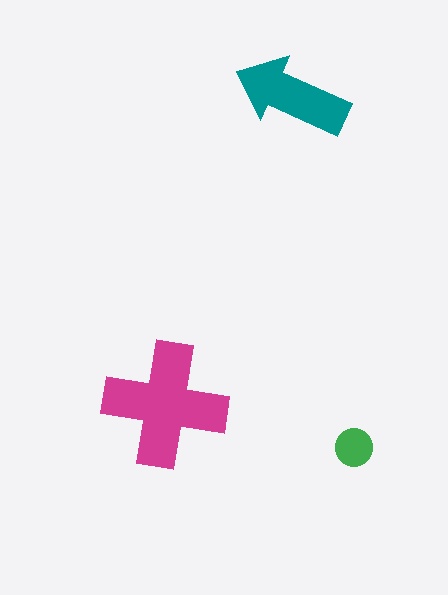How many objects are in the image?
There are 3 objects in the image.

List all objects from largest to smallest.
The magenta cross, the teal arrow, the green circle.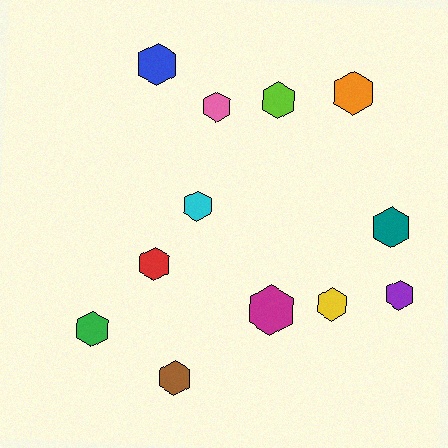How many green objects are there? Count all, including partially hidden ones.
There is 1 green object.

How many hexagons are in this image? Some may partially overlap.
There are 12 hexagons.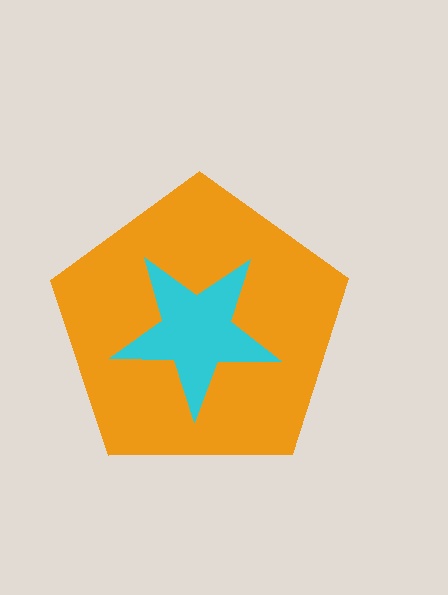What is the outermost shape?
The orange pentagon.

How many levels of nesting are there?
2.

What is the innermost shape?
The cyan star.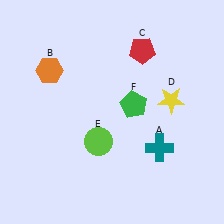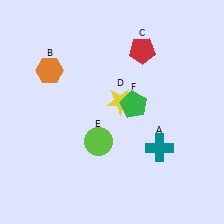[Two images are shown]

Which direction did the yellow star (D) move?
The yellow star (D) moved left.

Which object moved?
The yellow star (D) moved left.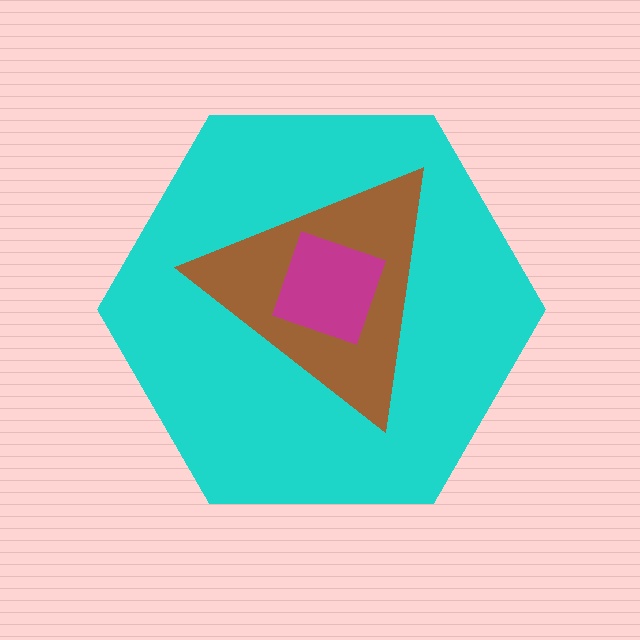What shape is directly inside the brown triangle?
The magenta diamond.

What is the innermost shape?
The magenta diamond.